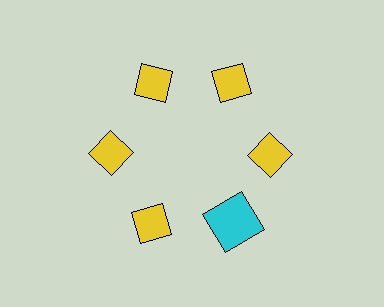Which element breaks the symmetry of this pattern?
The cyan square at roughly the 5 o'clock position breaks the symmetry. All other shapes are yellow diamonds.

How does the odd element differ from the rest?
It differs in both color (cyan instead of yellow) and shape (square instead of diamond).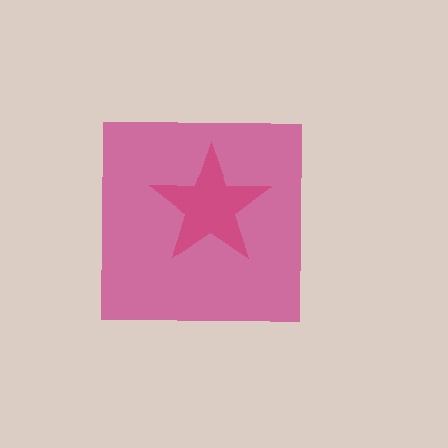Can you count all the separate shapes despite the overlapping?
Yes, there are 2 separate shapes.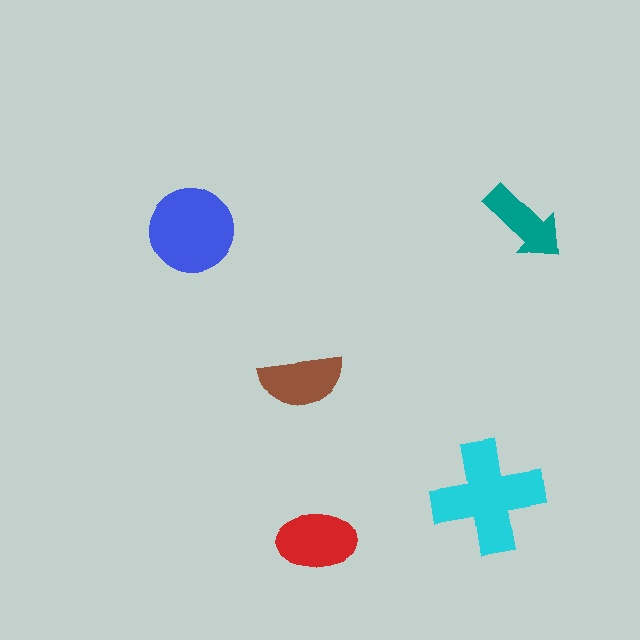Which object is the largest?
The cyan cross.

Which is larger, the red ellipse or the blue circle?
The blue circle.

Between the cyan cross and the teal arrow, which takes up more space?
The cyan cross.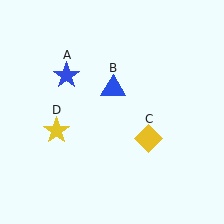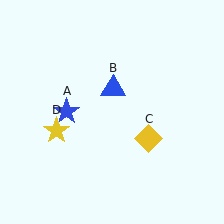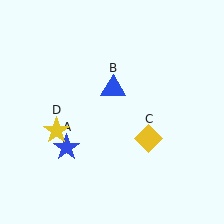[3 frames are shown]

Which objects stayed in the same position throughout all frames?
Blue triangle (object B) and yellow diamond (object C) and yellow star (object D) remained stationary.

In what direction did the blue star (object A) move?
The blue star (object A) moved down.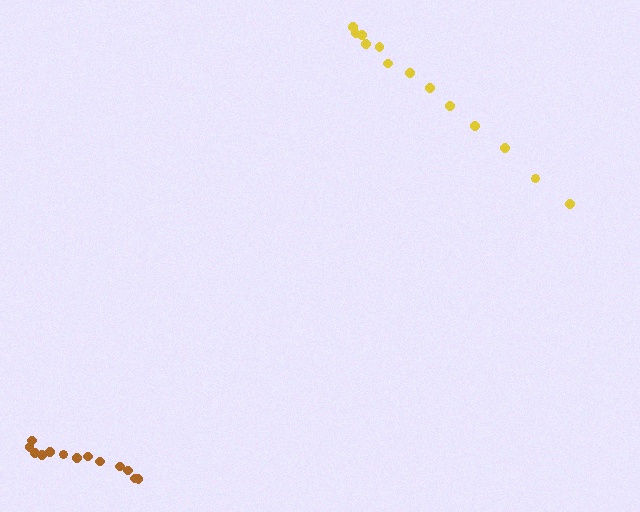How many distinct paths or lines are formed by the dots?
There are 2 distinct paths.